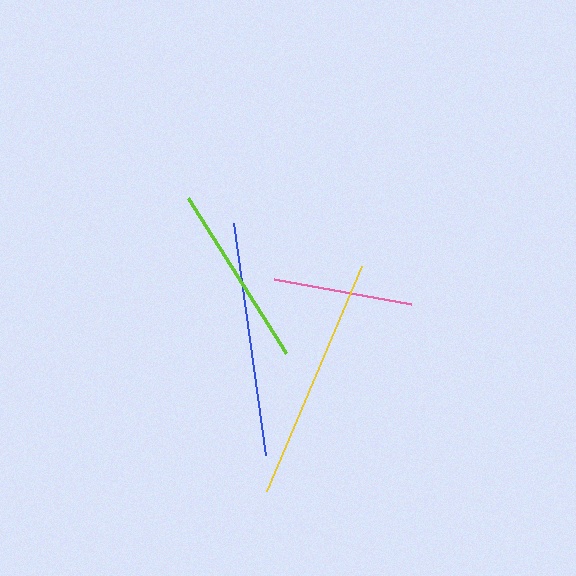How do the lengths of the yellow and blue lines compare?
The yellow and blue lines are approximately the same length.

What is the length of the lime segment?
The lime segment is approximately 183 pixels long.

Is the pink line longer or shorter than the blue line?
The blue line is longer than the pink line.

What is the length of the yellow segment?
The yellow segment is approximately 244 pixels long.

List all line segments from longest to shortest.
From longest to shortest: yellow, blue, lime, pink.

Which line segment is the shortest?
The pink line is the shortest at approximately 140 pixels.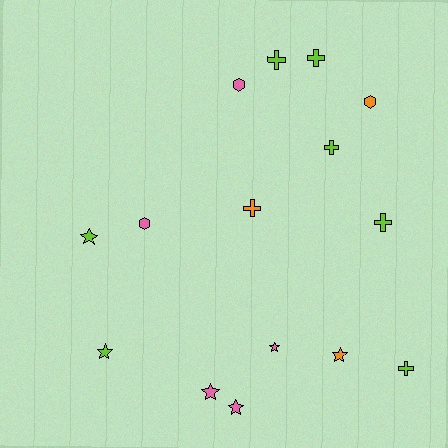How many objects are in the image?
There are 15 objects.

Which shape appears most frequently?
Star, with 6 objects.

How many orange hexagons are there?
There is 1 orange hexagon.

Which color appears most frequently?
Lime, with 7 objects.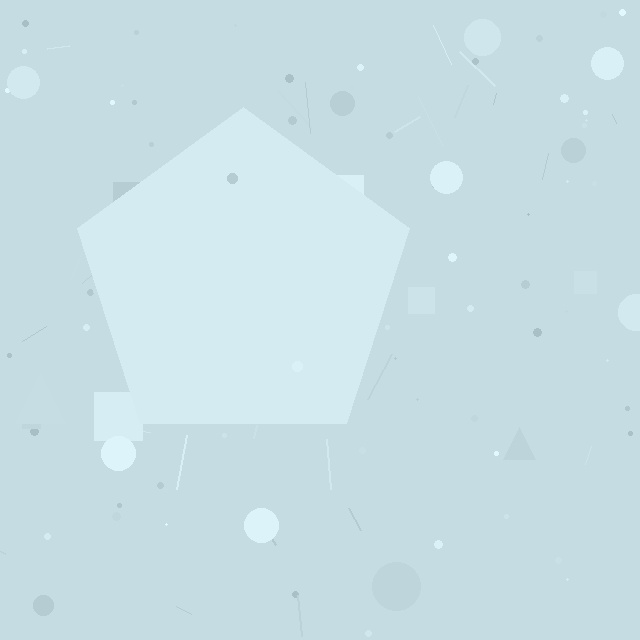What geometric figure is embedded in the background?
A pentagon is embedded in the background.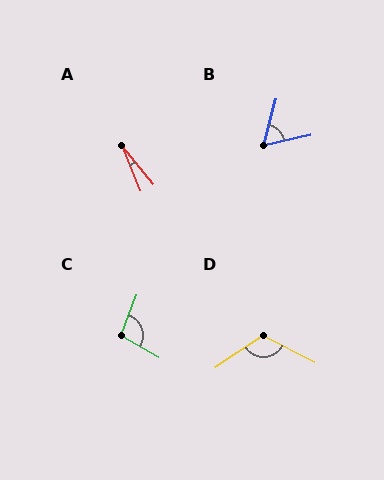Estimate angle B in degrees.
Approximately 62 degrees.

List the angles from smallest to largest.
A (17°), B (62°), C (99°), D (119°).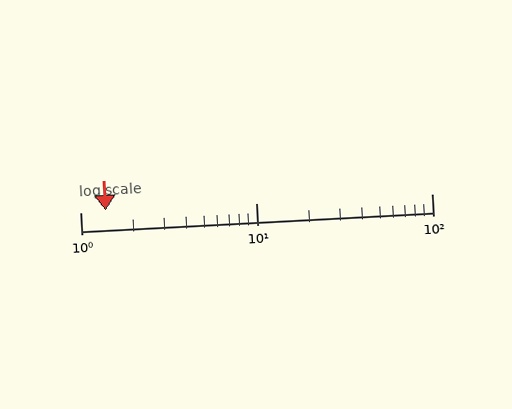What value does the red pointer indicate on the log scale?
The pointer indicates approximately 1.4.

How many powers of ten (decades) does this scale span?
The scale spans 2 decades, from 1 to 100.